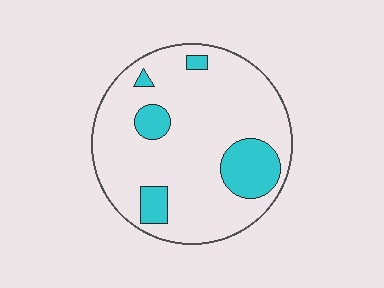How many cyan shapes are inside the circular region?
5.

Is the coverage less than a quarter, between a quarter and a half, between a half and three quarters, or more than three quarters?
Less than a quarter.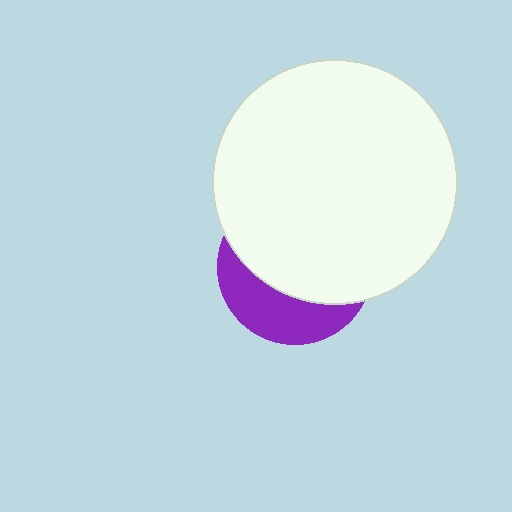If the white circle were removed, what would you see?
You would see the complete purple circle.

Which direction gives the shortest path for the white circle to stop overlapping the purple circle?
Moving up gives the shortest separation.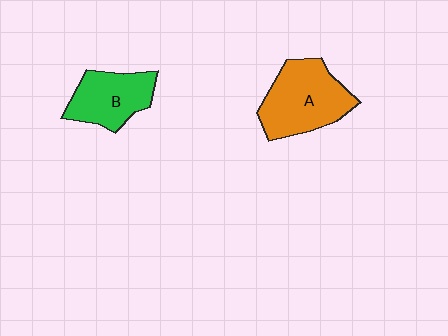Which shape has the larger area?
Shape A (orange).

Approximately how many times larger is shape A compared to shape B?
Approximately 1.3 times.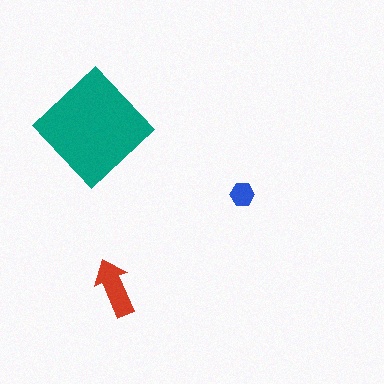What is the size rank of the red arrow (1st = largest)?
2nd.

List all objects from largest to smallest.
The teal diamond, the red arrow, the blue hexagon.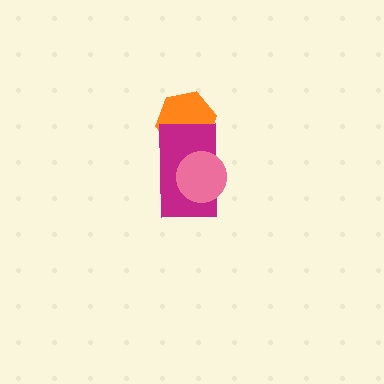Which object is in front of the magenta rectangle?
The pink circle is in front of the magenta rectangle.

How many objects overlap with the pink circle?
1 object overlaps with the pink circle.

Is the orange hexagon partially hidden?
Yes, it is partially covered by another shape.